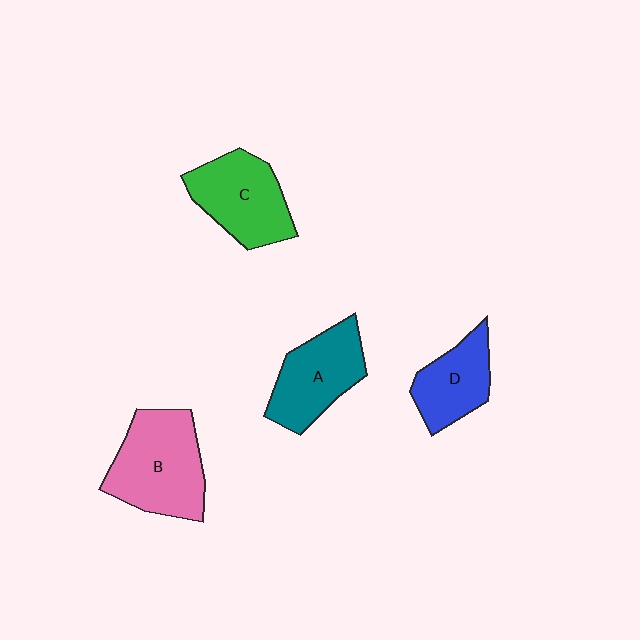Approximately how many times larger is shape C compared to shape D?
Approximately 1.3 times.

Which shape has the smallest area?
Shape D (blue).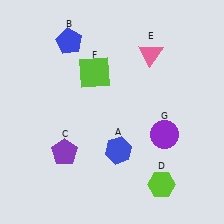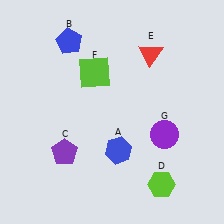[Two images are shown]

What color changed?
The triangle (E) changed from pink in Image 1 to red in Image 2.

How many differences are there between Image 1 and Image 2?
There is 1 difference between the two images.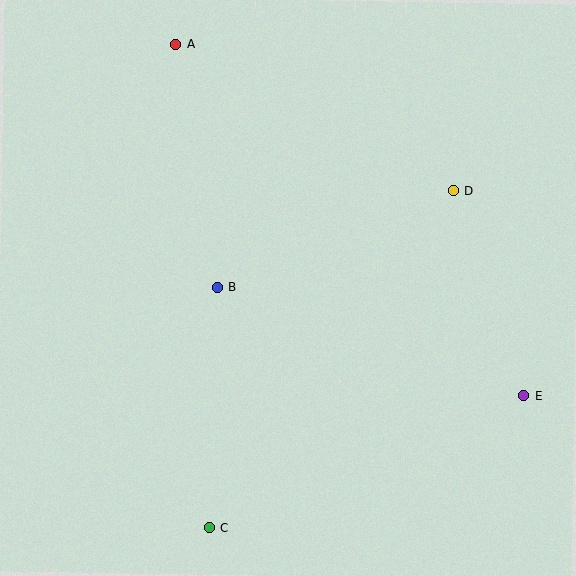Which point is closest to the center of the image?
Point B at (217, 287) is closest to the center.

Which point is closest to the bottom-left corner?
Point C is closest to the bottom-left corner.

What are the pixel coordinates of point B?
Point B is at (217, 287).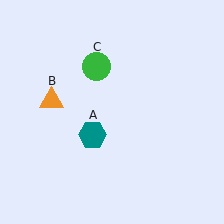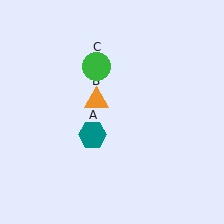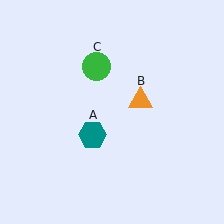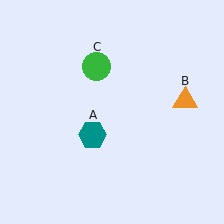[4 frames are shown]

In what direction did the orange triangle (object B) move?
The orange triangle (object B) moved right.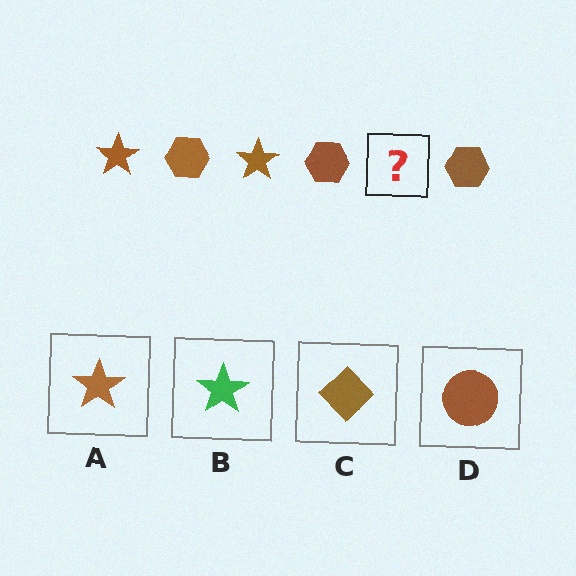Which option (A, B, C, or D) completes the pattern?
A.